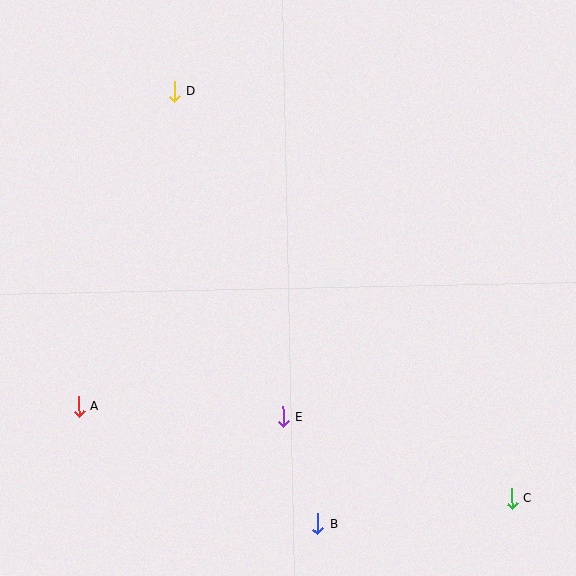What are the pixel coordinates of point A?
Point A is at (79, 406).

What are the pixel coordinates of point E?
Point E is at (283, 417).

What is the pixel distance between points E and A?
The distance between E and A is 205 pixels.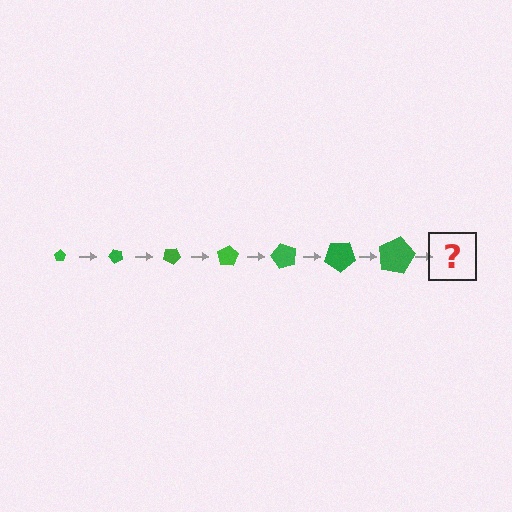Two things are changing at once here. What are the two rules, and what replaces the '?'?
The two rules are that the pentagon grows larger each step and it rotates 50 degrees each step. The '?' should be a pentagon, larger than the previous one and rotated 350 degrees from the start.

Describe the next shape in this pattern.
It should be a pentagon, larger than the previous one and rotated 350 degrees from the start.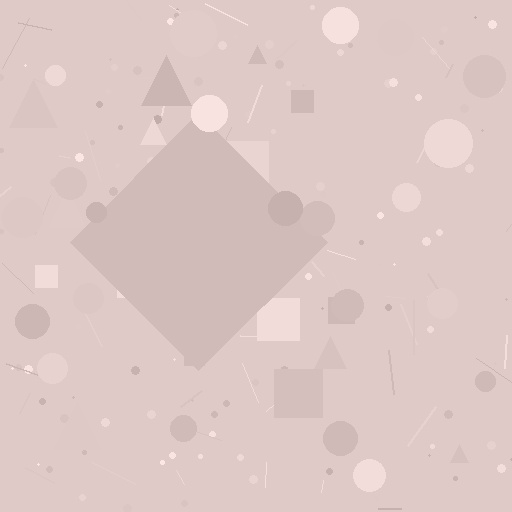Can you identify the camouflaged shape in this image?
The camouflaged shape is a diamond.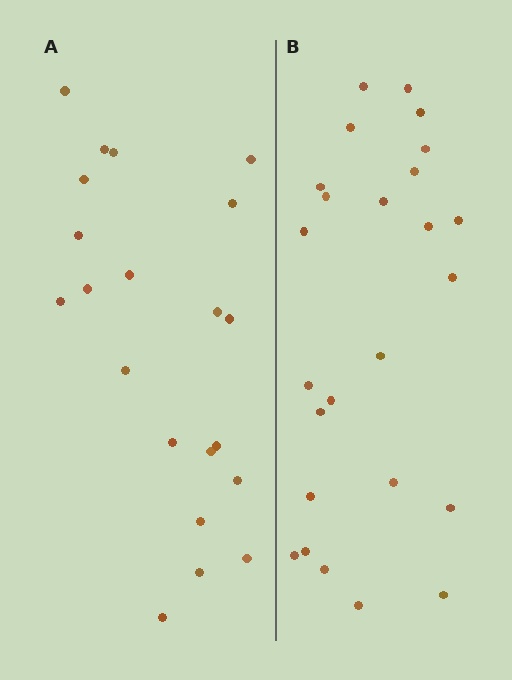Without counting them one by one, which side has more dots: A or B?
Region B (the right region) has more dots.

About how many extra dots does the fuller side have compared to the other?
Region B has about 4 more dots than region A.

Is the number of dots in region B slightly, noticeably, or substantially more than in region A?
Region B has only slightly more — the two regions are fairly close. The ratio is roughly 1.2 to 1.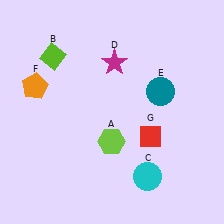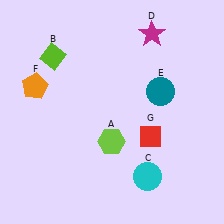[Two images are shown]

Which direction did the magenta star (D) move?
The magenta star (D) moved right.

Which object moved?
The magenta star (D) moved right.